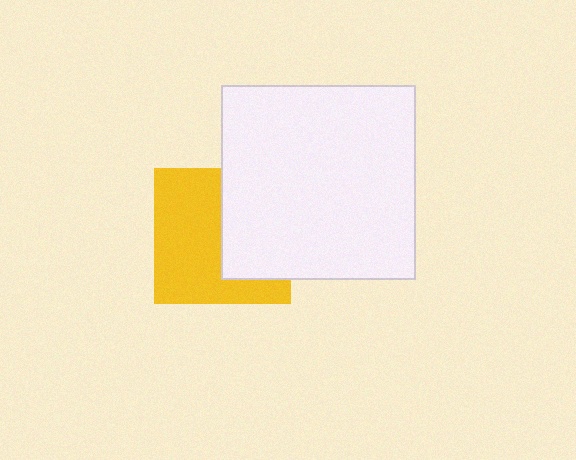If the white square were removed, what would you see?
You would see the complete yellow square.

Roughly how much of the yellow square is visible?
About half of it is visible (roughly 58%).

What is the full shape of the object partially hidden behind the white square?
The partially hidden object is a yellow square.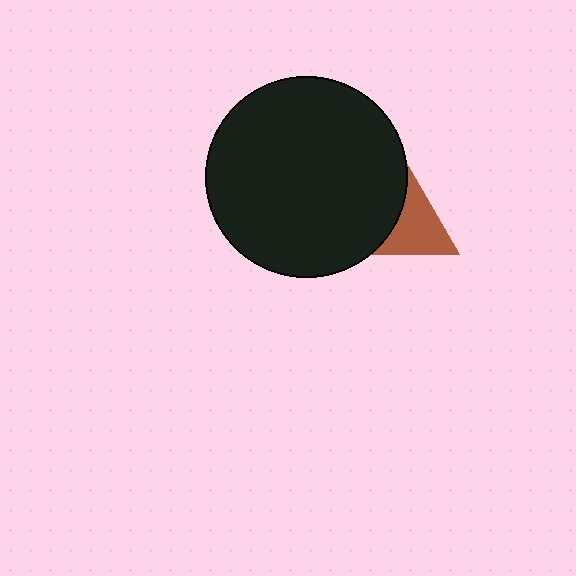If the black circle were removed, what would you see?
You would see the complete brown triangle.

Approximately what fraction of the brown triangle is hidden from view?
Roughly 57% of the brown triangle is hidden behind the black circle.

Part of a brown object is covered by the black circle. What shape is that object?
It is a triangle.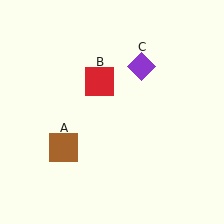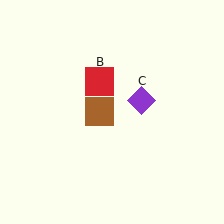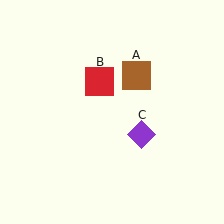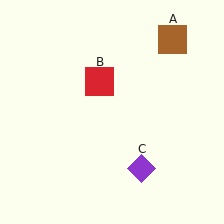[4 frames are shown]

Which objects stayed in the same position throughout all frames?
Red square (object B) remained stationary.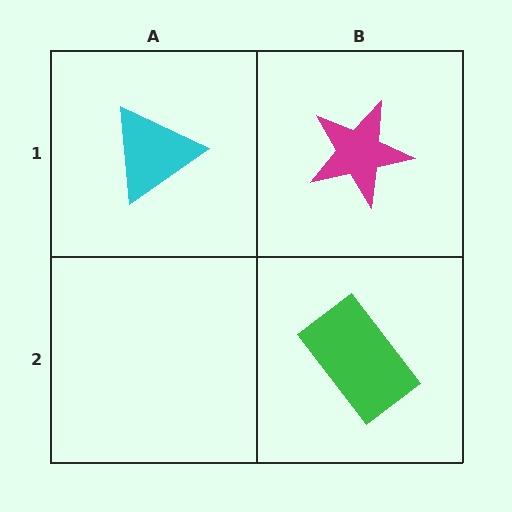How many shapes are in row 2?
1 shape.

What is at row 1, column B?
A magenta star.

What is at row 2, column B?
A green rectangle.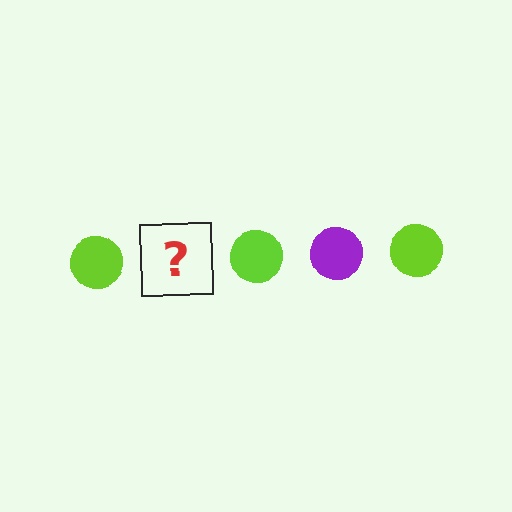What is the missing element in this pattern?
The missing element is a purple circle.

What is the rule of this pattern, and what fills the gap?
The rule is that the pattern cycles through lime, purple circles. The gap should be filled with a purple circle.